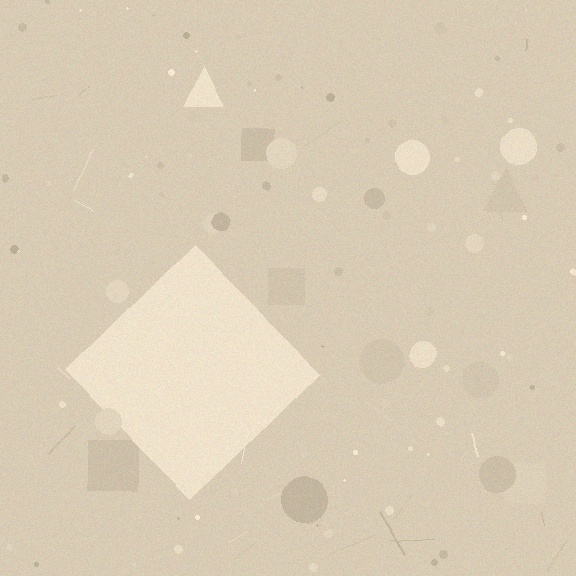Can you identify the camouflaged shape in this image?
The camouflaged shape is a diamond.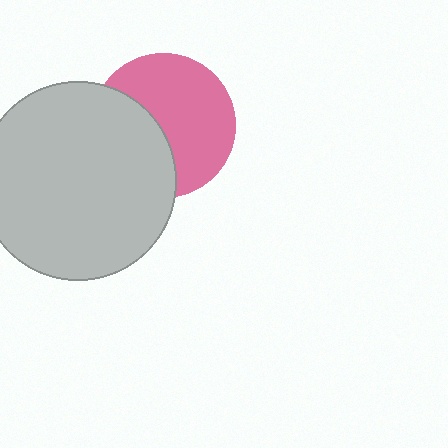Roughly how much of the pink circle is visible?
About half of it is visible (roughly 60%).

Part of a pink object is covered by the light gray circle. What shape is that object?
It is a circle.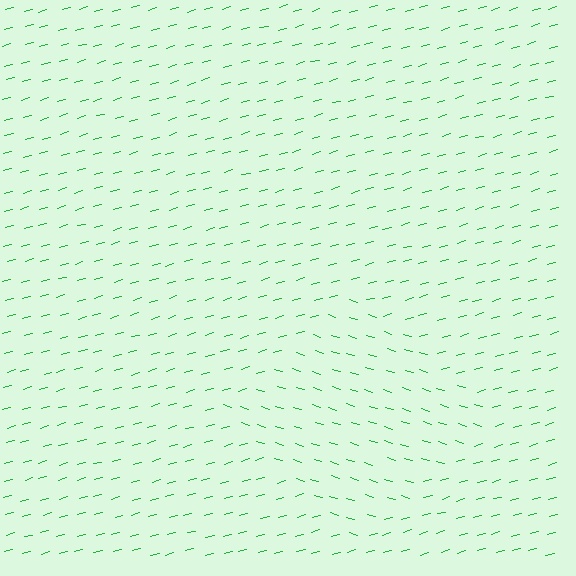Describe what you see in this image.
The image is filled with small green line segments. A diamond region in the image has lines oriented differently from the surrounding lines, creating a visible texture boundary.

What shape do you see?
I see a diamond.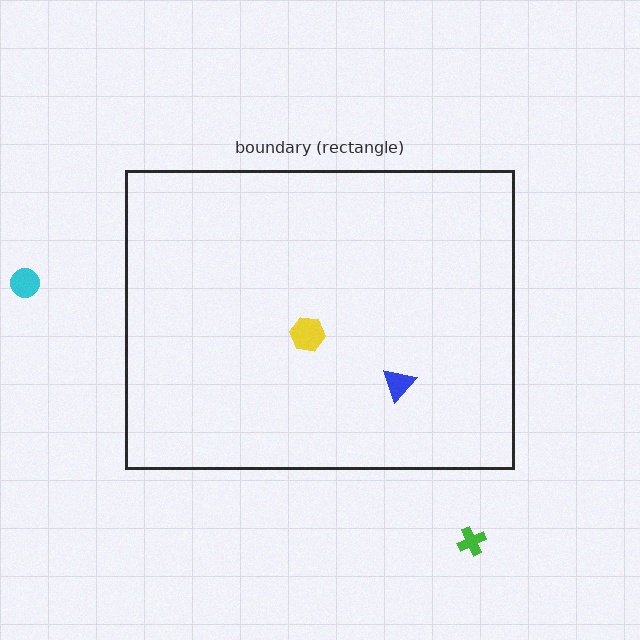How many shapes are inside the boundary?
2 inside, 2 outside.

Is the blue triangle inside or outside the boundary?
Inside.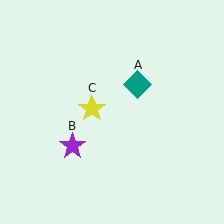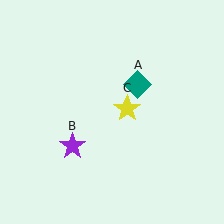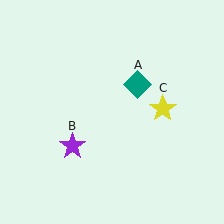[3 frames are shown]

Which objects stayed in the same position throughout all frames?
Teal diamond (object A) and purple star (object B) remained stationary.